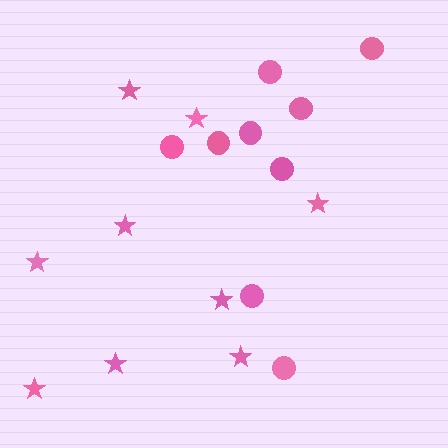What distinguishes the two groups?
There are 2 groups: one group of circles (9) and one group of stars (9).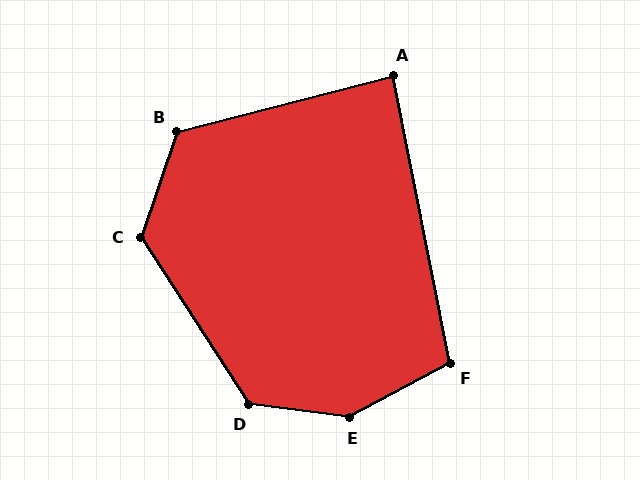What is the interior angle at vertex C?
Approximately 128 degrees (obtuse).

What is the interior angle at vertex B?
Approximately 123 degrees (obtuse).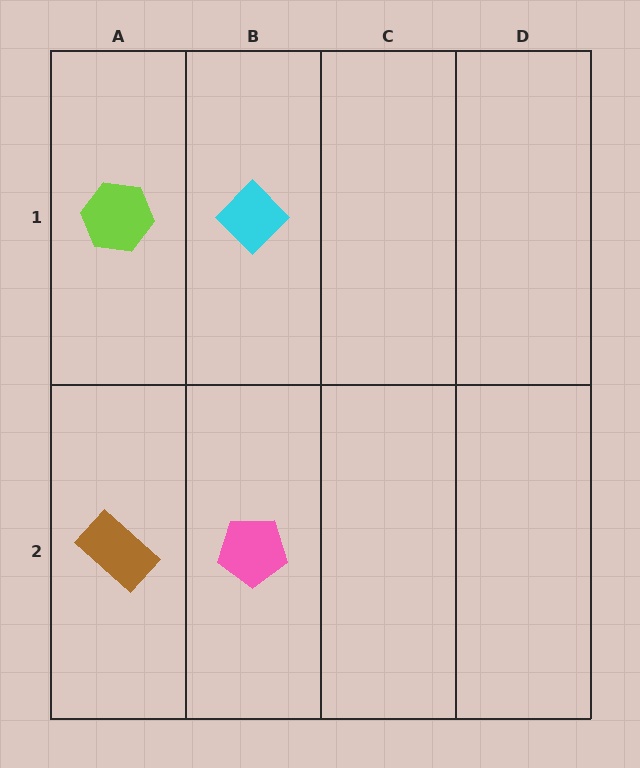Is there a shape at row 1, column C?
No, that cell is empty.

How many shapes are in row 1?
2 shapes.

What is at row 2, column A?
A brown rectangle.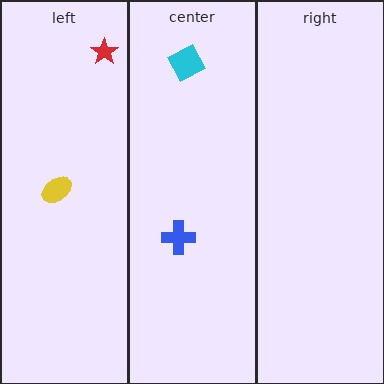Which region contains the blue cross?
The center region.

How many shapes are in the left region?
2.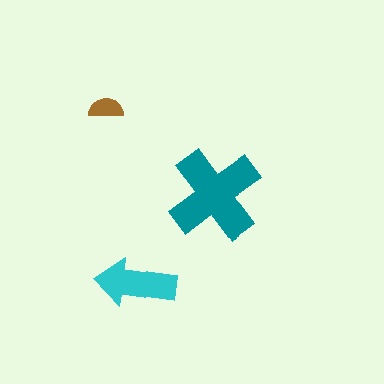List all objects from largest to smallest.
The teal cross, the cyan arrow, the brown semicircle.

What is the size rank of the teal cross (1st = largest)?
1st.